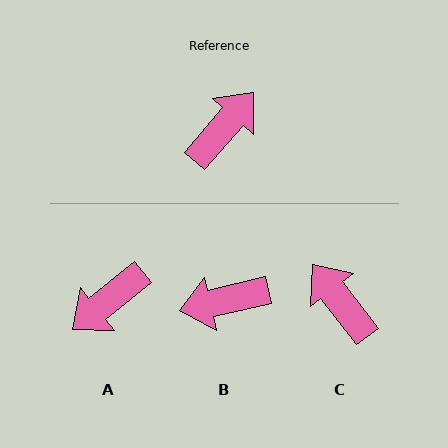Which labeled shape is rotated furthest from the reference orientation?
A, about 170 degrees away.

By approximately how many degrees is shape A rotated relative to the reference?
Approximately 170 degrees counter-clockwise.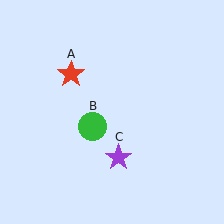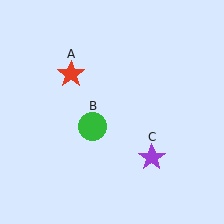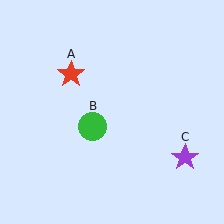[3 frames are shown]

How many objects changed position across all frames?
1 object changed position: purple star (object C).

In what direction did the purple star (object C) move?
The purple star (object C) moved right.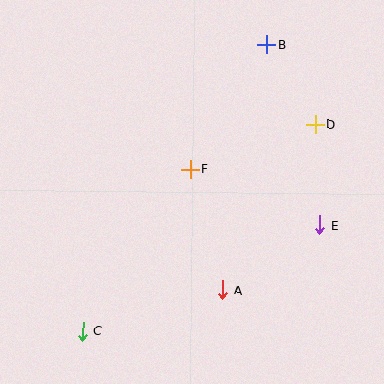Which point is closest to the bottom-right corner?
Point E is closest to the bottom-right corner.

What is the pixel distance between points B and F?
The distance between B and F is 146 pixels.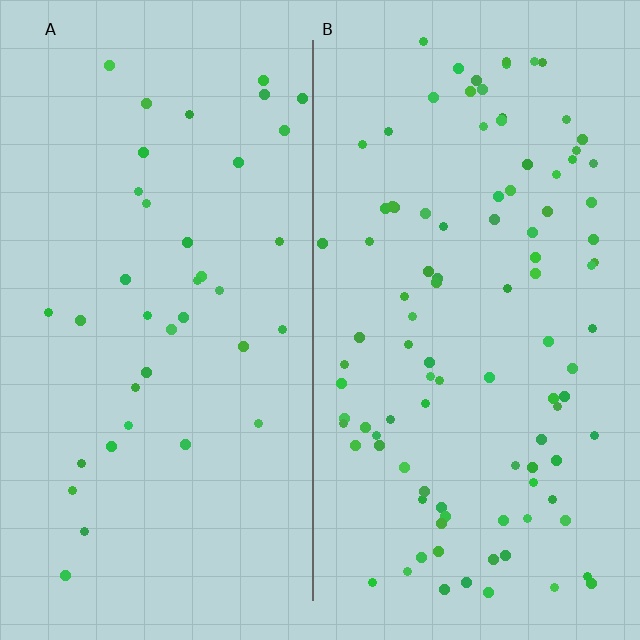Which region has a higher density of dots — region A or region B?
B (the right).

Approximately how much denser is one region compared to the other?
Approximately 2.7× — region B over region A.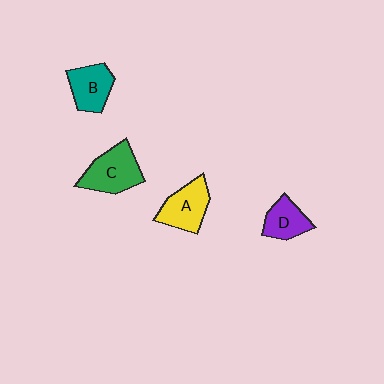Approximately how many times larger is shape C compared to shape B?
Approximately 1.3 times.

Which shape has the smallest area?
Shape D (purple).